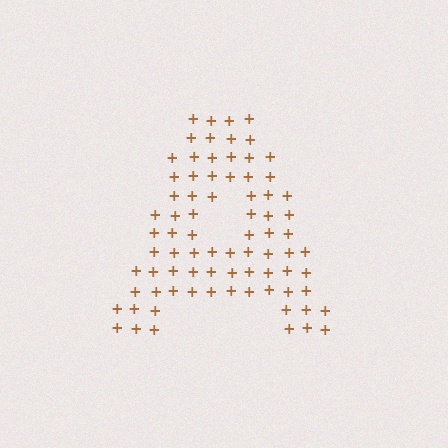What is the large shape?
The large shape is the letter A.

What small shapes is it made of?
It is made of small plus signs.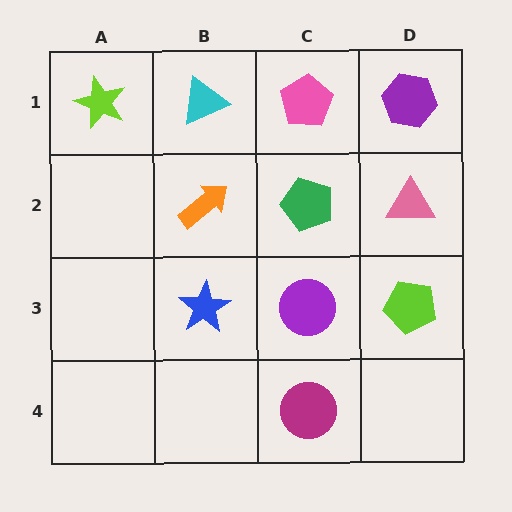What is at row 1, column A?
A lime star.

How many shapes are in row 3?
3 shapes.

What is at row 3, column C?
A purple circle.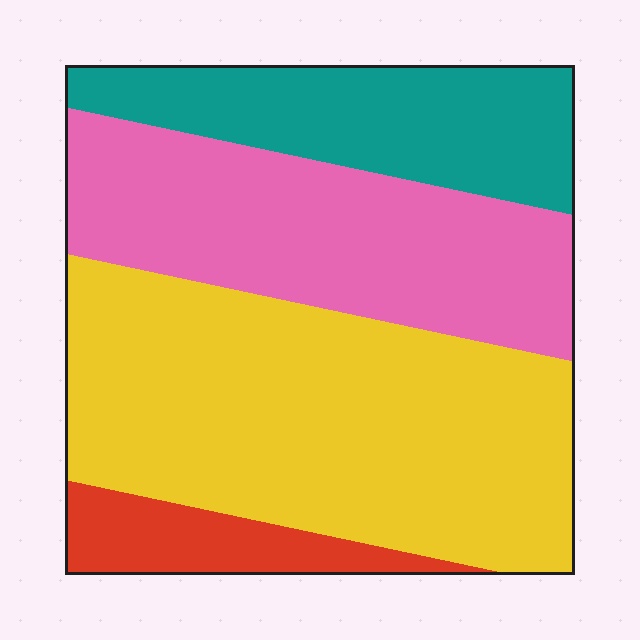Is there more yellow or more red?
Yellow.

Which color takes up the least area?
Red, at roughly 10%.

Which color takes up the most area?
Yellow, at roughly 45%.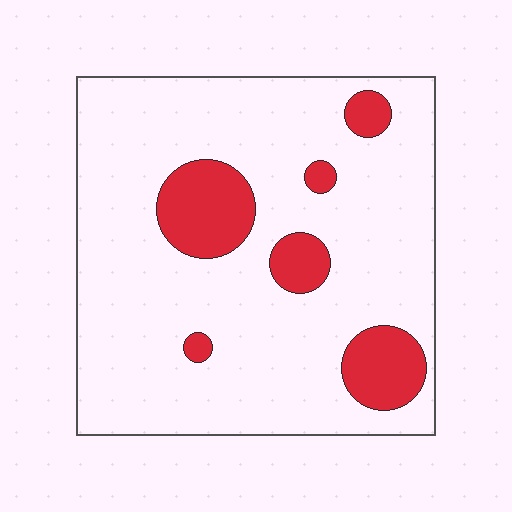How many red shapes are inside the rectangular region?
6.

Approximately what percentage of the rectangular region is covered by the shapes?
Approximately 15%.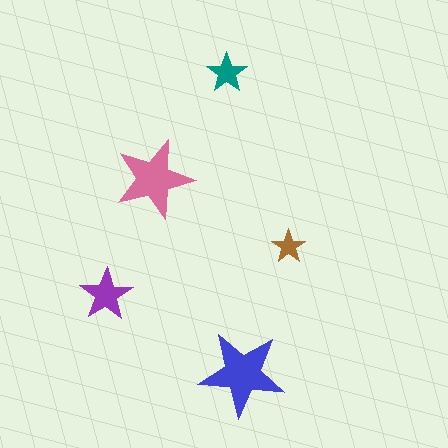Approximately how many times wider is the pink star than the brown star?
About 2.5 times wider.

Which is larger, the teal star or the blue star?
The blue one.